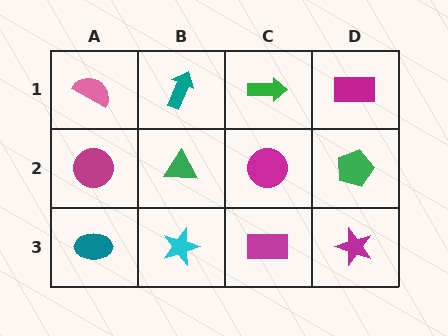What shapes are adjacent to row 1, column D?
A green pentagon (row 2, column D), a green arrow (row 1, column C).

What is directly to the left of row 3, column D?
A magenta rectangle.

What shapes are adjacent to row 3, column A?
A magenta circle (row 2, column A), a cyan star (row 3, column B).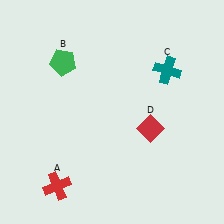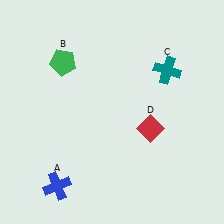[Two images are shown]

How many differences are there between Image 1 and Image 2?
There is 1 difference between the two images.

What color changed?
The cross (A) changed from red in Image 1 to blue in Image 2.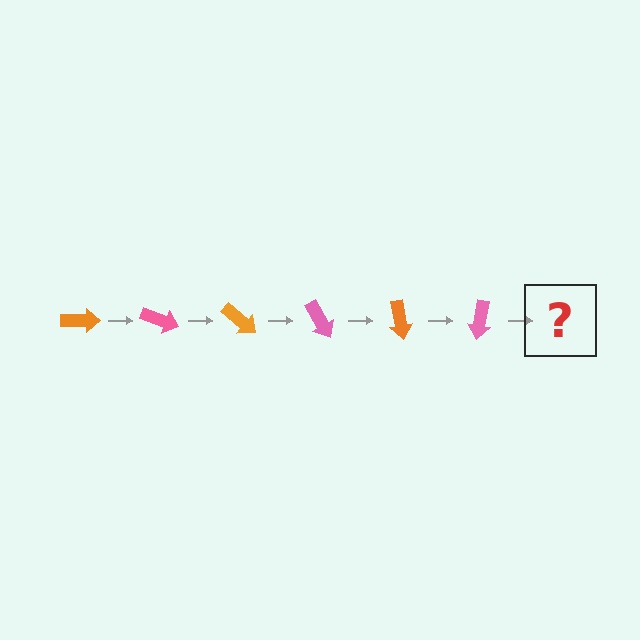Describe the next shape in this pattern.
It should be an orange arrow, rotated 120 degrees from the start.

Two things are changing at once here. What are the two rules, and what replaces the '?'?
The two rules are that it rotates 20 degrees each step and the color cycles through orange and pink. The '?' should be an orange arrow, rotated 120 degrees from the start.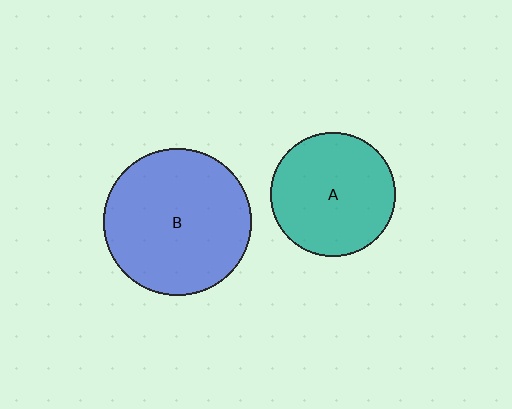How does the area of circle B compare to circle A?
Approximately 1.4 times.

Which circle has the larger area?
Circle B (blue).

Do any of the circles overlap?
No, none of the circles overlap.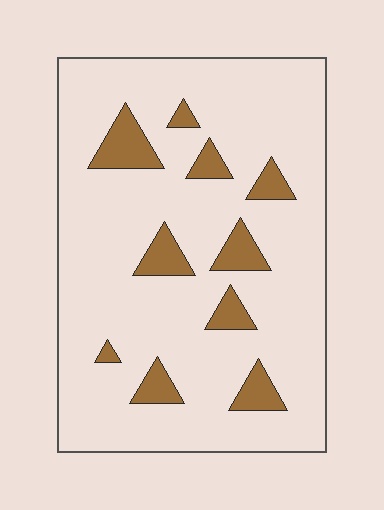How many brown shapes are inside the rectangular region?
10.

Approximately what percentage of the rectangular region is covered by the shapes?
Approximately 15%.